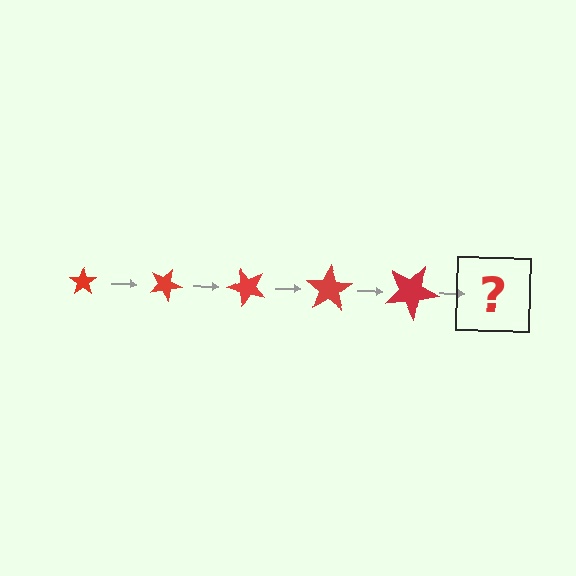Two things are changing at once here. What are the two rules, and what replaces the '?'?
The two rules are that the star grows larger each step and it rotates 25 degrees each step. The '?' should be a star, larger than the previous one and rotated 125 degrees from the start.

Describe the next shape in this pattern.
It should be a star, larger than the previous one and rotated 125 degrees from the start.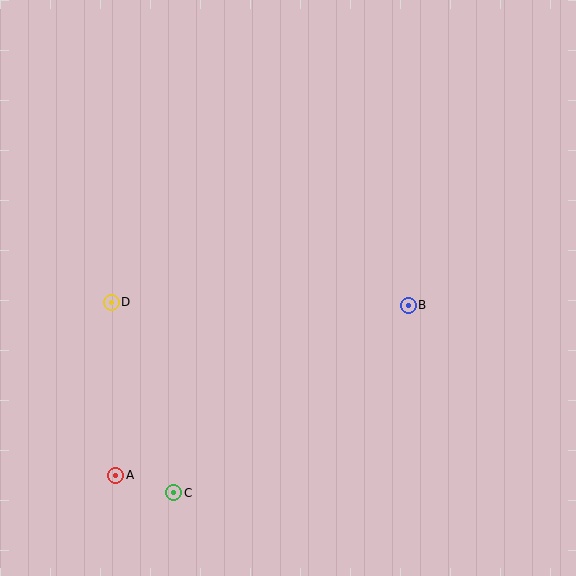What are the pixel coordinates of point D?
Point D is at (111, 302).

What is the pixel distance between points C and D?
The distance between C and D is 201 pixels.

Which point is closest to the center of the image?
Point B at (408, 305) is closest to the center.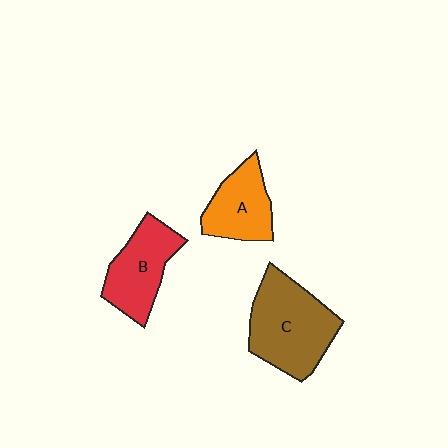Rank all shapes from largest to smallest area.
From largest to smallest: C (brown), B (red), A (orange).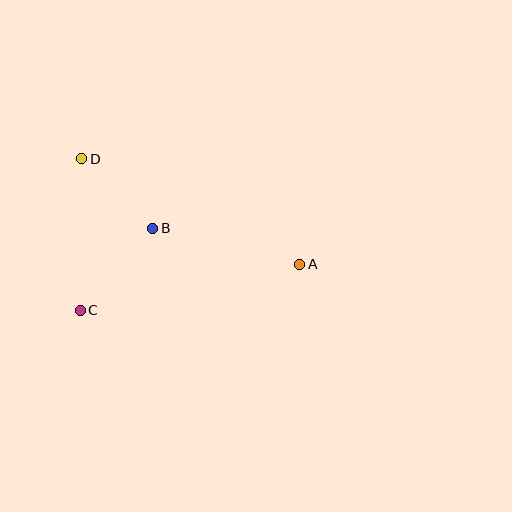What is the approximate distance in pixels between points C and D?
The distance between C and D is approximately 152 pixels.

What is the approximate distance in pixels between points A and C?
The distance between A and C is approximately 224 pixels.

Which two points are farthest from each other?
Points A and D are farthest from each other.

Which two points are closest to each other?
Points B and D are closest to each other.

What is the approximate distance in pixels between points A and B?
The distance between A and B is approximately 152 pixels.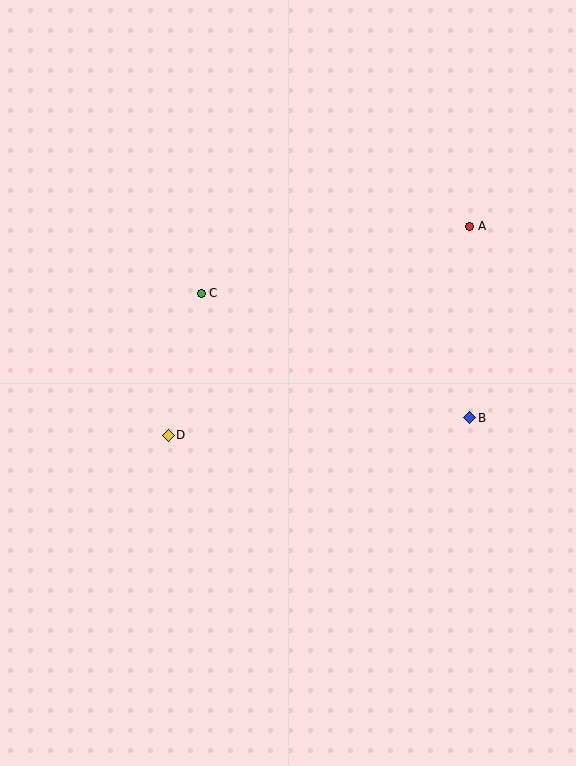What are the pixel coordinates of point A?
Point A is at (470, 226).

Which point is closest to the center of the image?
Point C at (201, 293) is closest to the center.